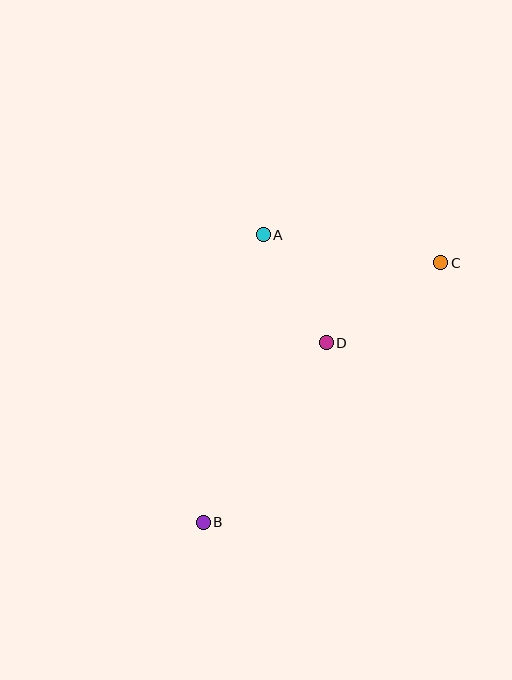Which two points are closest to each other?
Points A and D are closest to each other.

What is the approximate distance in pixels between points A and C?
The distance between A and C is approximately 180 pixels.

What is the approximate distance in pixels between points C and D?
The distance between C and D is approximately 140 pixels.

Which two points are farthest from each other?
Points B and C are farthest from each other.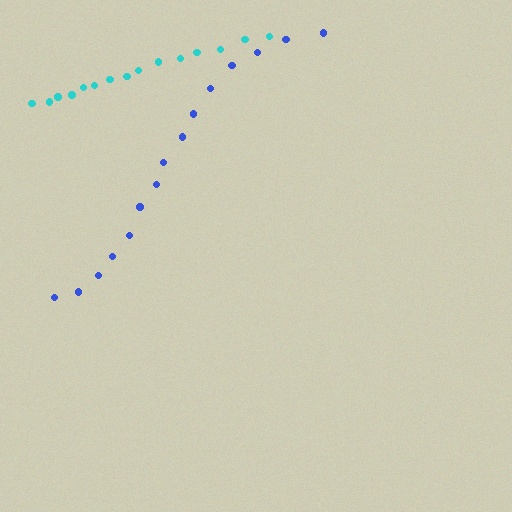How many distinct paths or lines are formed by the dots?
There are 2 distinct paths.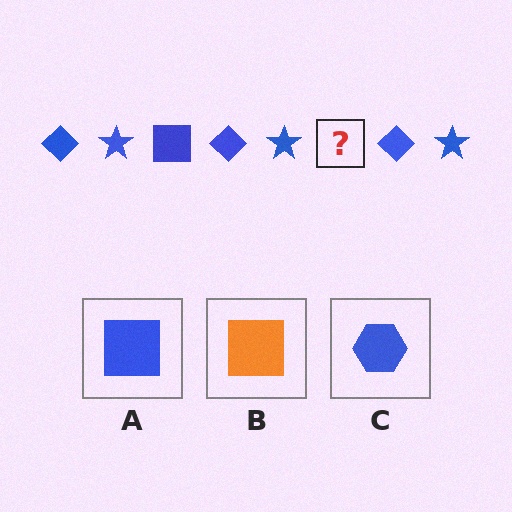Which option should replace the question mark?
Option A.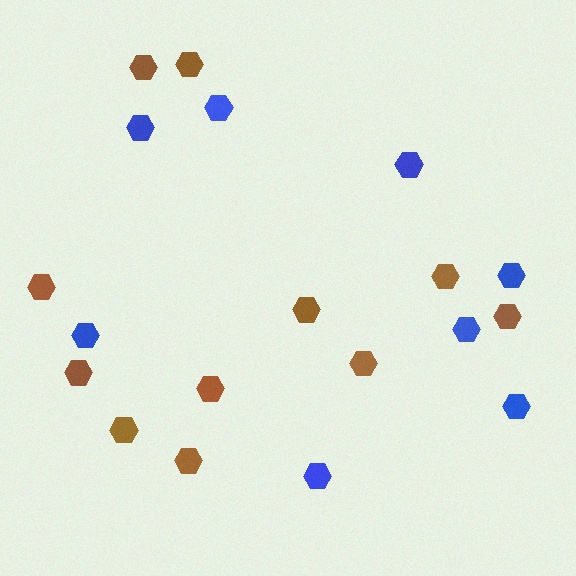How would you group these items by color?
There are 2 groups: one group of brown hexagons (11) and one group of blue hexagons (8).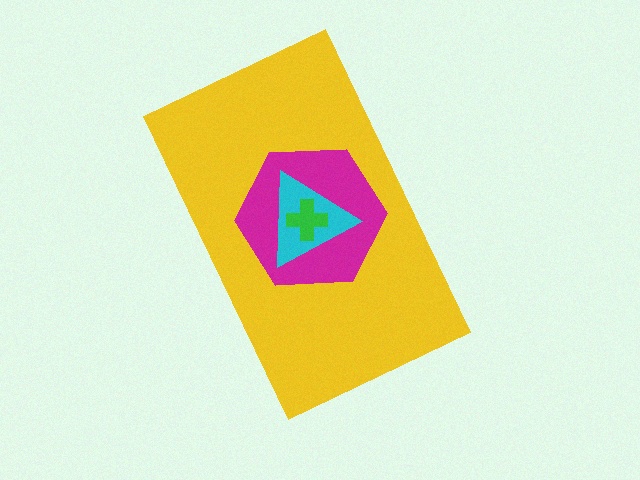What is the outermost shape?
The yellow rectangle.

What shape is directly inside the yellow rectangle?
The magenta hexagon.